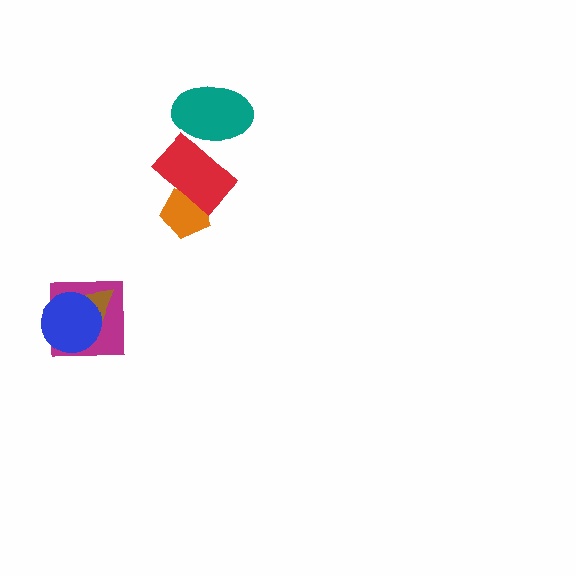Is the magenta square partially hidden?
Yes, it is partially covered by another shape.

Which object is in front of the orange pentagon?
The red rectangle is in front of the orange pentagon.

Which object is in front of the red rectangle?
The teal ellipse is in front of the red rectangle.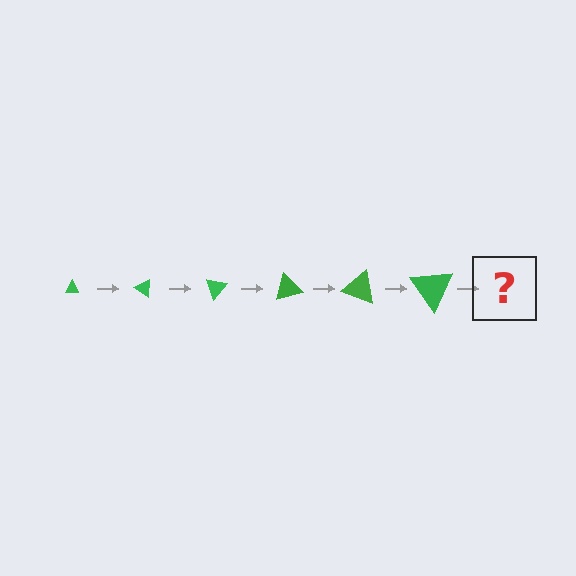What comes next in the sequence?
The next element should be a triangle, larger than the previous one and rotated 210 degrees from the start.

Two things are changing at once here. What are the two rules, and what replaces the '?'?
The two rules are that the triangle grows larger each step and it rotates 35 degrees each step. The '?' should be a triangle, larger than the previous one and rotated 210 degrees from the start.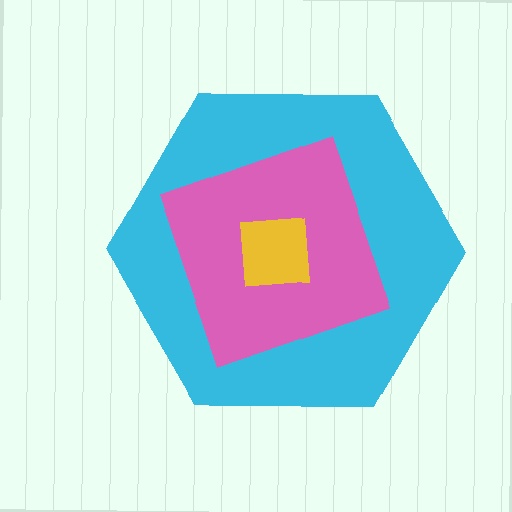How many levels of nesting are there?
3.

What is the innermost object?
The yellow square.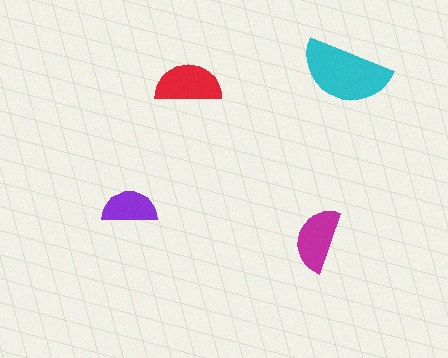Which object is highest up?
The cyan semicircle is topmost.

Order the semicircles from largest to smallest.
the cyan one, the red one, the magenta one, the purple one.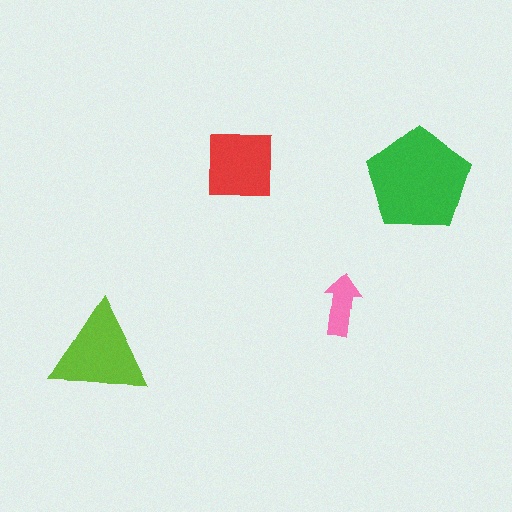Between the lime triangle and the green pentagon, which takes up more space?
The green pentagon.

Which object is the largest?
The green pentagon.